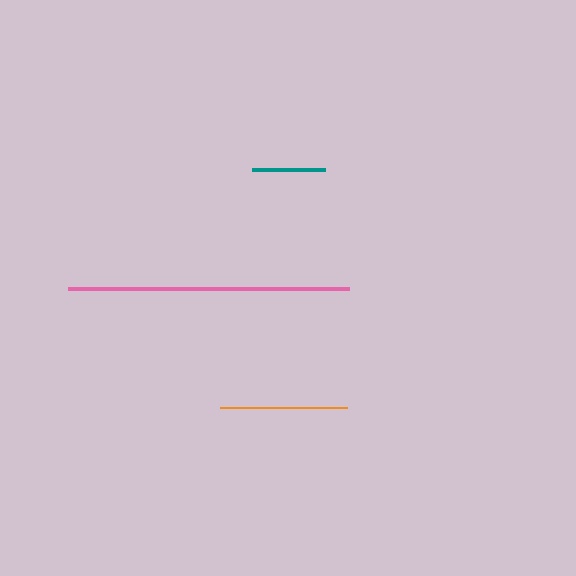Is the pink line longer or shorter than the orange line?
The pink line is longer than the orange line.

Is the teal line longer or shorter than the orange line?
The orange line is longer than the teal line.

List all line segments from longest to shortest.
From longest to shortest: pink, orange, teal.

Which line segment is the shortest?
The teal line is the shortest at approximately 73 pixels.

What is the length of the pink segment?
The pink segment is approximately 281 pixels long.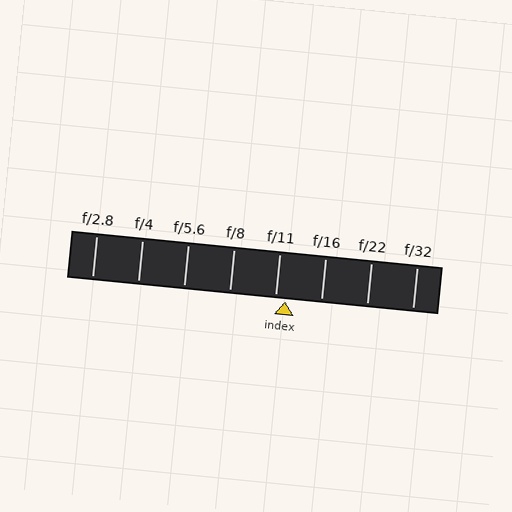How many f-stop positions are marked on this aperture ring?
There are 8 f-stop positions marked.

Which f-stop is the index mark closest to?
The index mark is closest to f/11.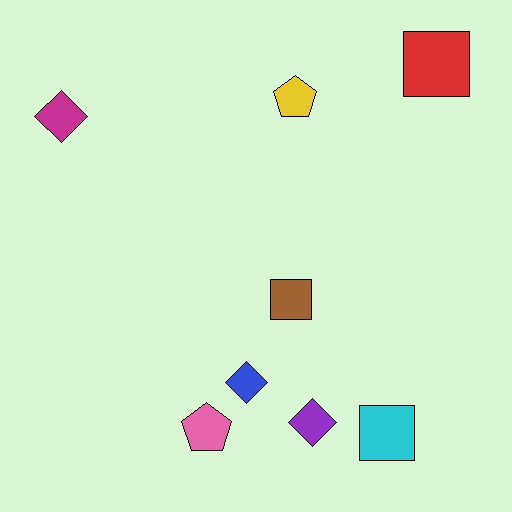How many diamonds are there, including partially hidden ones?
There are 3 diamonds.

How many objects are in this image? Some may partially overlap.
There are 8 objects.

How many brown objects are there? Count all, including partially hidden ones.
There is 1 brown object.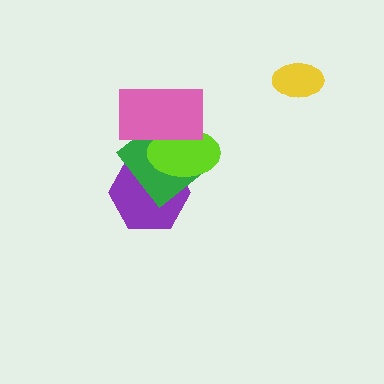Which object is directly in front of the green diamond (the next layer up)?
The lime ellipse is directly in front of the green diamond.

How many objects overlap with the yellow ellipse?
0 objects overlap with the yellow ellipse.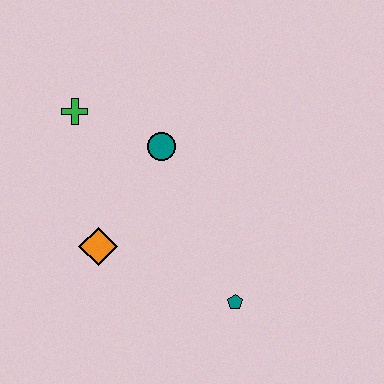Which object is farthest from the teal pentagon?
The green cross is farthest from the teal pentagon.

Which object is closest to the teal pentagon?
The orange diamond is closest to the teal pentagon.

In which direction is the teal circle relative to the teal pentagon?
The teal circle is above the teal pentagon.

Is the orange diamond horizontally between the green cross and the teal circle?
Yes